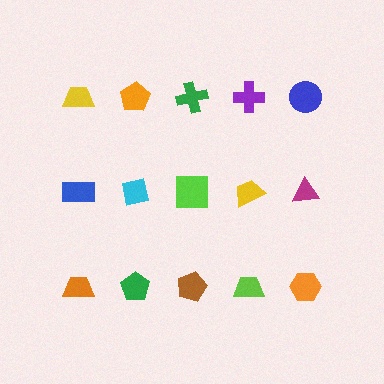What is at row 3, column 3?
A brown pentagon.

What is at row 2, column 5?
A magenta triangle.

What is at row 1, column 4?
A purple cross.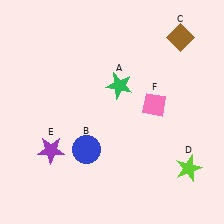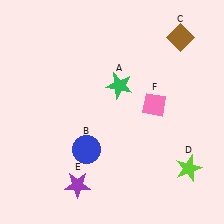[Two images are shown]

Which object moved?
The purple star (E) moved down.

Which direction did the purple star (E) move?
The purple star (E) moved down.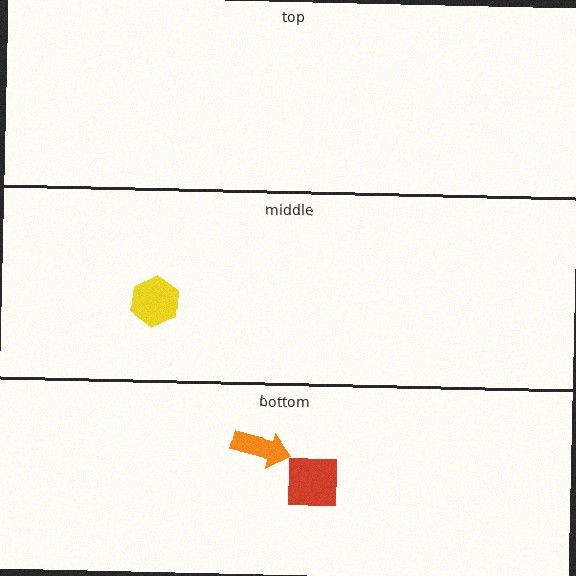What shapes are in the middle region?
The yellow hexagon.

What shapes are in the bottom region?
The red square, the orange arrow.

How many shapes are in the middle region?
1.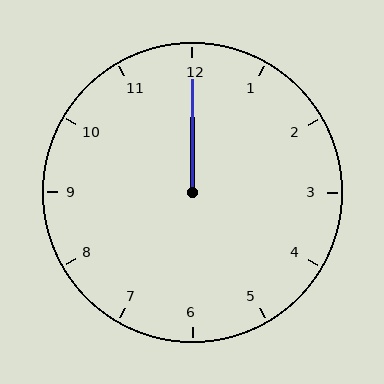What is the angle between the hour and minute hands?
Approximately 0 degrees.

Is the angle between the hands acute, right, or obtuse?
It is acute.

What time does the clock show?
12:00.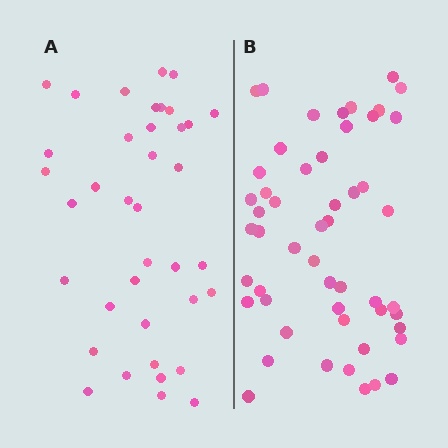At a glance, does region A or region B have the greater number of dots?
Region B (the right region) has more dots.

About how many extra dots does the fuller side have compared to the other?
Region B has approximately 15 more dots than region A.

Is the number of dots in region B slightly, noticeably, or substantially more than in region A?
Region B has noticeably more, but not dramatically so. The ratio is roughly 1.4 to 1.